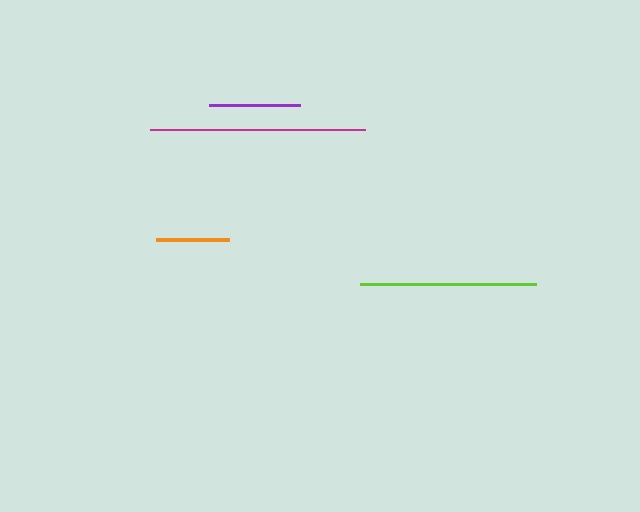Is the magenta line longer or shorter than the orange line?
The magenta line is longer than the orange line.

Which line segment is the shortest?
The orange line is the shortest at approximately 73 pixels.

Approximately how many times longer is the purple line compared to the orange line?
The purple line is approximately 1.3 times the length of the orange line.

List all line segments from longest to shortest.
From longest to shortest: magenta, lime, purple, orange.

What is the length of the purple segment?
The purple segment is approximately 91 pixels long.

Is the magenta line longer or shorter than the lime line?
The magenta line is longer than the lime line.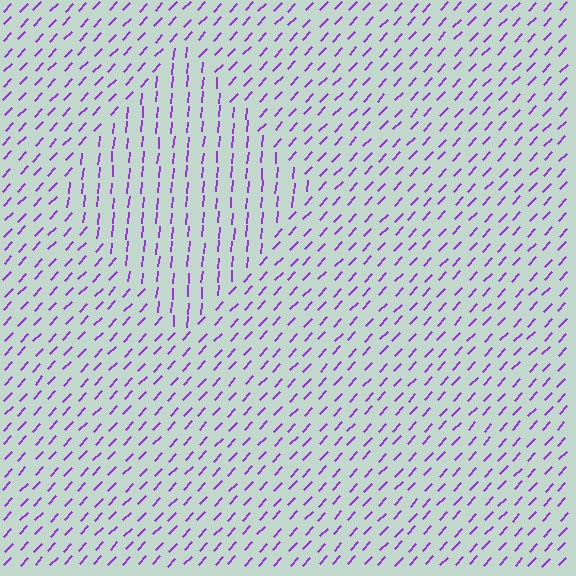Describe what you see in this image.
The image is filled with small purple line segments. A diamond region in the image has lines oriented differently from the surrounding lines, creating a visible texture boundary.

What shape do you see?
I see a diamond.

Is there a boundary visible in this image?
Yes, there is a texture boundary formed by a change in line orientation.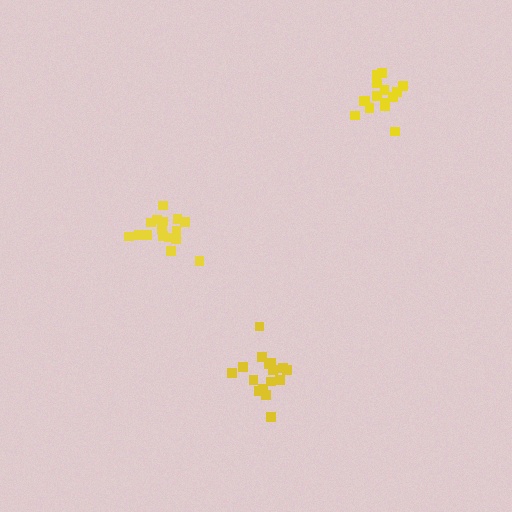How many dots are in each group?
Group 1: 16 dots, Group 2: 16 dots, Group 3: 15 dots (47 total).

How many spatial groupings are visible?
There are 3 spatial groupings.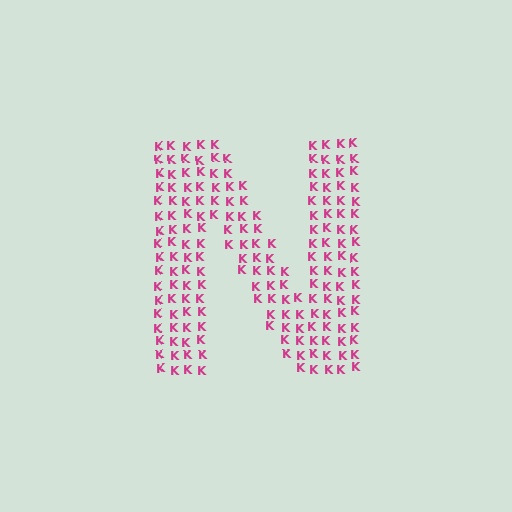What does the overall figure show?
The overall figure shows the letter N.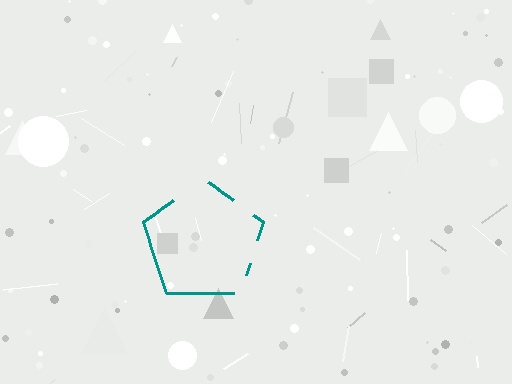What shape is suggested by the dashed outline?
The dashed outline suggests a pentagon.